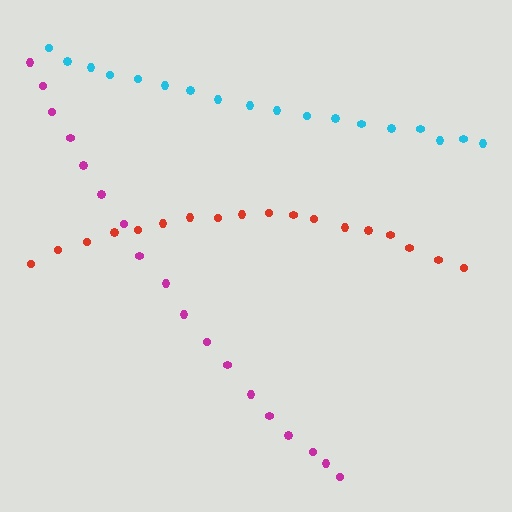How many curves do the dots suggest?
There are 3 distinct paths.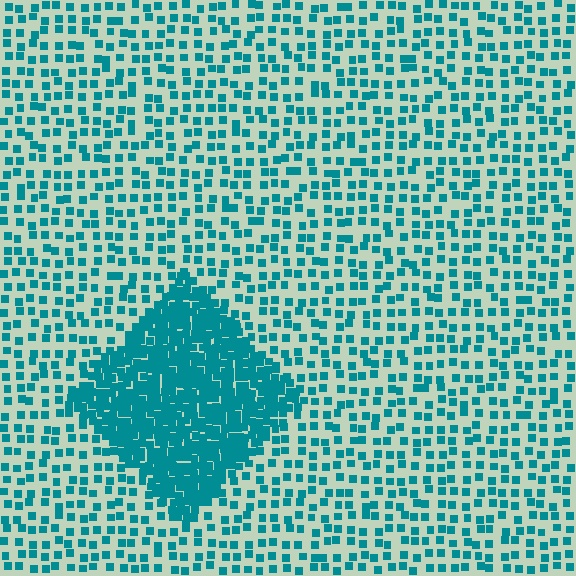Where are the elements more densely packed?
The elements are more densely packed inside the diamond boundary.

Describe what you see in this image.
The image contains small teal elements arranged at two different densities. A diamond-shaped region is visible where the elements are more densely packed than the surrounding area.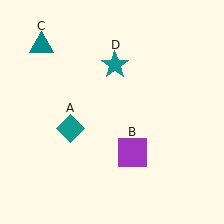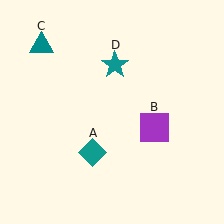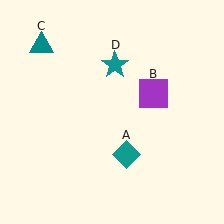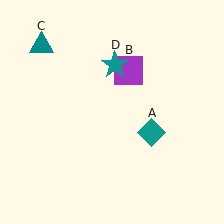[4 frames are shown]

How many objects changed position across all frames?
2 objects changed position: teal diamond (object A), purple square (object B).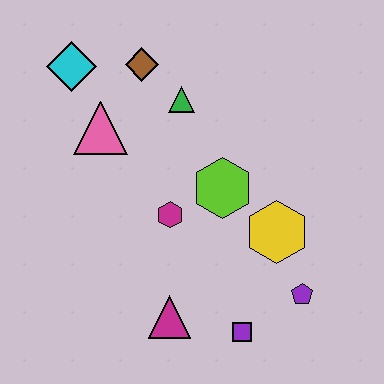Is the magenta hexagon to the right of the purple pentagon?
No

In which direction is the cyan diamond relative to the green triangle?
The cyan diamond is to the left of the green triangle.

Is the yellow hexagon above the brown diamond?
No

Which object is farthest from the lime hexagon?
The cyan diamond is farthest from the lime hexagon.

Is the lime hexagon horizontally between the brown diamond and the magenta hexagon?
No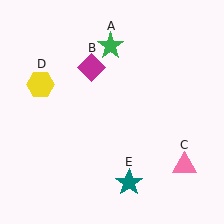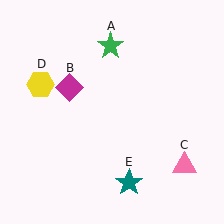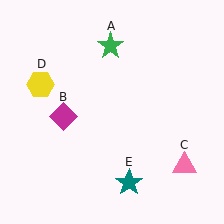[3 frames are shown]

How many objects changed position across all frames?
1 object changed position: magenta diamond (object B).